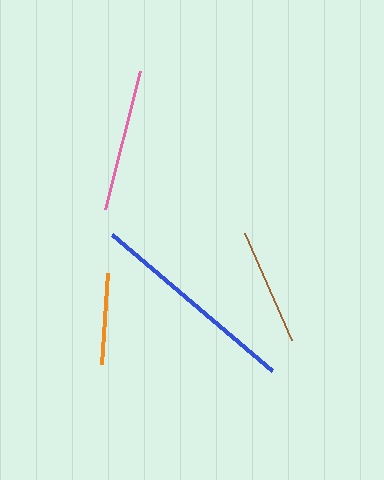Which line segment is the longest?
The blue line is the longest at approximately 210 pixels.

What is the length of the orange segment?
The orange segment is approximately 92 pixels long.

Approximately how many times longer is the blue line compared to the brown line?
The blue line is approximately 1.8 times the length of the brown line.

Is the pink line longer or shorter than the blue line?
The blue line is longer than the pink line.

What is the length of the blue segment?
The blue segment is approximately 210 pixels long.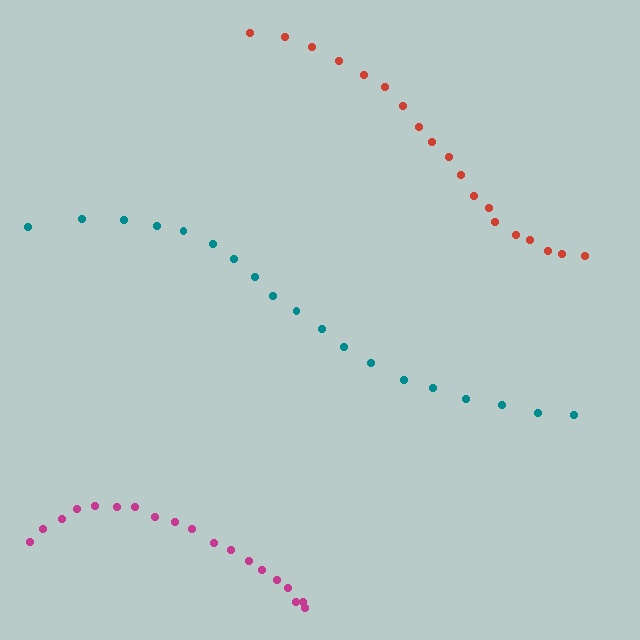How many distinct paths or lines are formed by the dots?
There are 3 distinct paths.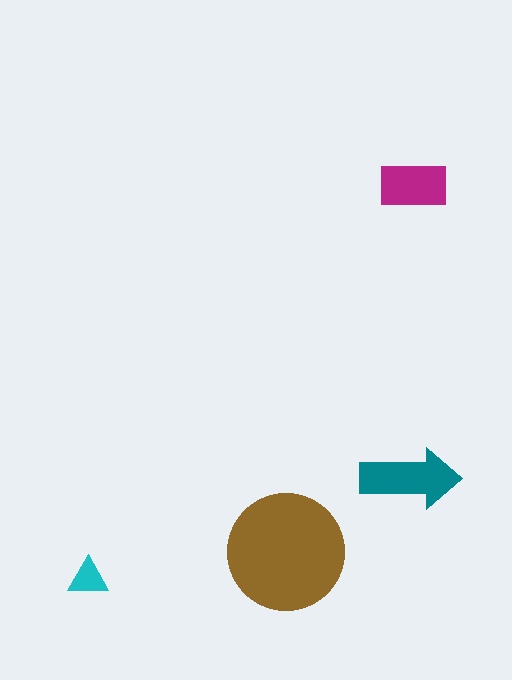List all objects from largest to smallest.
The brown circle, the teal arrow, the magenta rectangle, the cyan triangle.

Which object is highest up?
The magenta rectangle is topmost.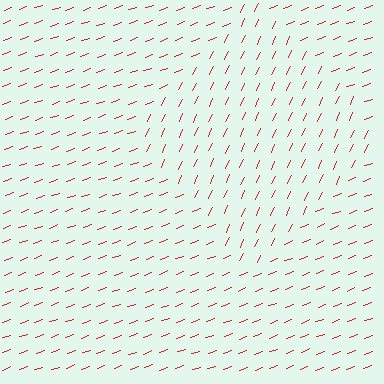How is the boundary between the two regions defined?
The boundary is defined purely by a change in line orientation (approximately 45 degrees difference). All lines are the same color and thickness.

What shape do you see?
I see a diamond.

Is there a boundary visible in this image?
Yes, there is a texture boundary formed by a change in line orientation.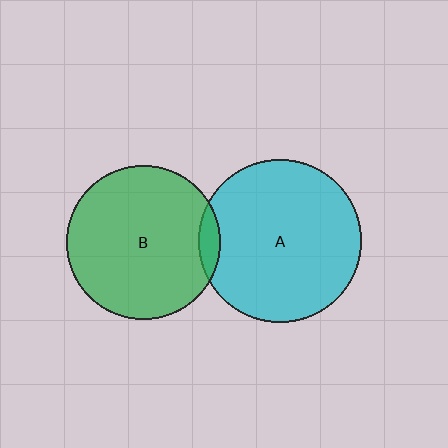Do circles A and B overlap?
Yes.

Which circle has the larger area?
Circle A (cyan).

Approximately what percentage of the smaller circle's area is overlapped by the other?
Approximately 5%.